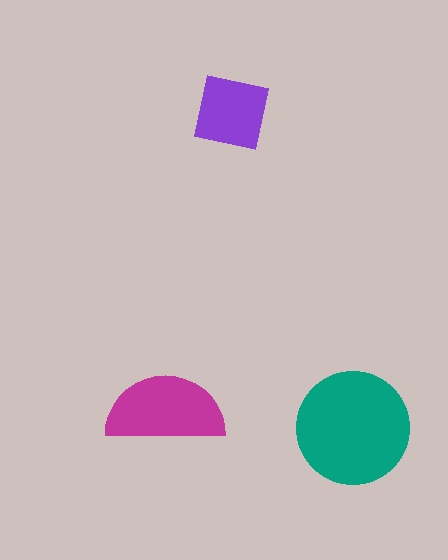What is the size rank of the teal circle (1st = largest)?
1st.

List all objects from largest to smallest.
The teal circle, the magenta semicircle, the purple square.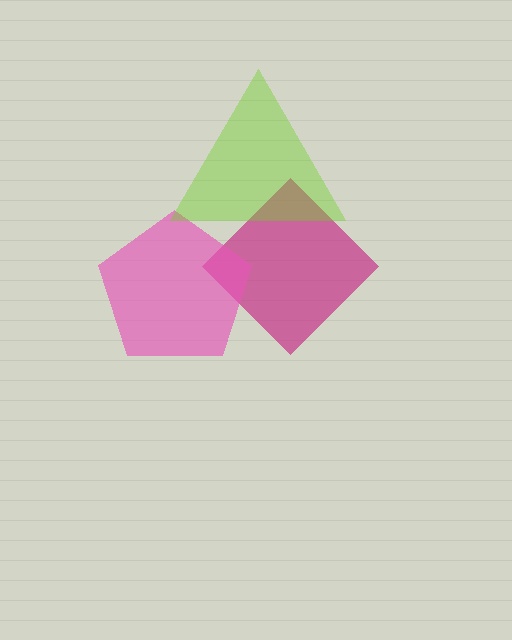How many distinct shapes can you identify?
There are 3 distinct shapes: a magenta diamond, a pink pentagon, a lime triangle.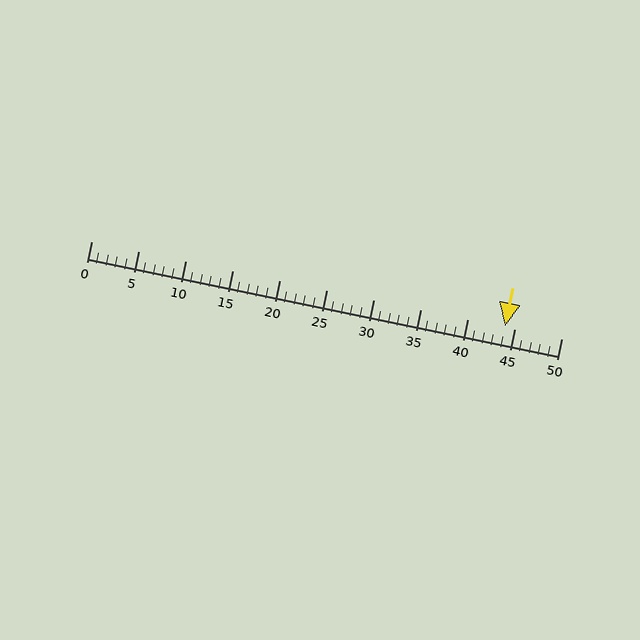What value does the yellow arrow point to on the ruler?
The yellow arrow points to approximately 44.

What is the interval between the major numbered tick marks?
The major tick marks are spaced 5 units apart.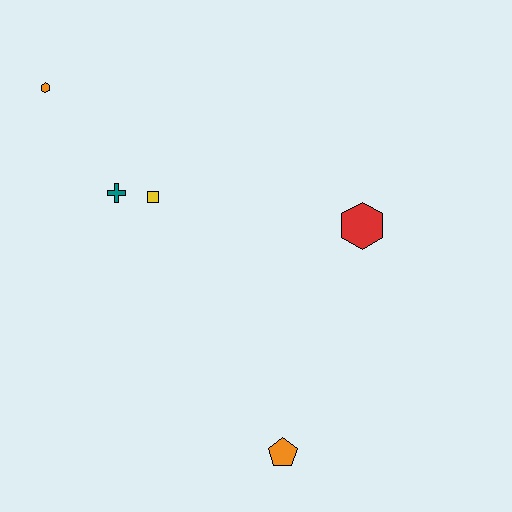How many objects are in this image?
There are 5 objects.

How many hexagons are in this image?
There are 2 hexagons.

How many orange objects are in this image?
There are 2 orange objects.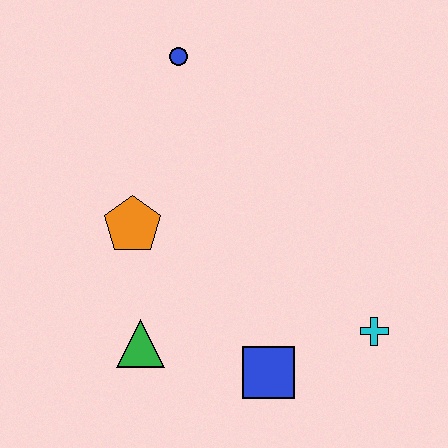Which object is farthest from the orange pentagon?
The cyan cross is farthest from the orange pentagon.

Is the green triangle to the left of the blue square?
Yes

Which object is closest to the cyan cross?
The blue square is closest to the cyan cross.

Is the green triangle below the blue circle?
Yes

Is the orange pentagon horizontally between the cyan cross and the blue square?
No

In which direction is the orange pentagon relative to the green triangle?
The orange pentagon is above the green triangle.